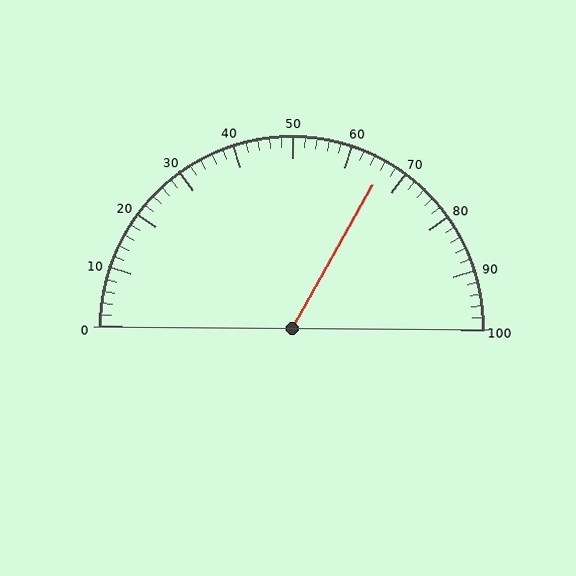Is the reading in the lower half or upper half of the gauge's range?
The reading is in the upper half of the range (0 to 100).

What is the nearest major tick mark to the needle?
The nearest major tick mark is 70.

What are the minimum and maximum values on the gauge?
The gauge ranges from 0 to 100.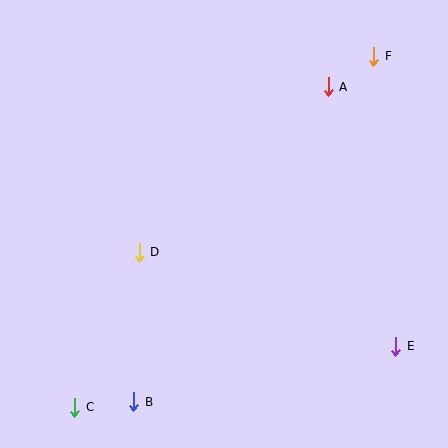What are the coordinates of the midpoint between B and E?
The midpoint between B and E is at (265, 374).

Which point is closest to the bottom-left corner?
Point C is closest to the bottom-left corner.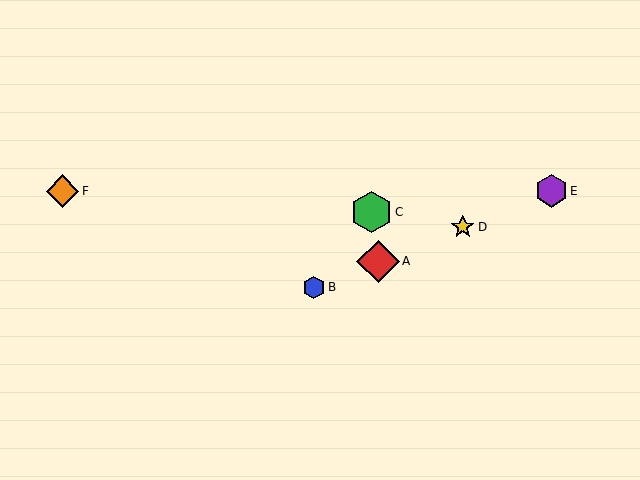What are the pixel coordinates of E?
Object E is at (551, 191).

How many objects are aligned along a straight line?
4 objects (A, B, D, E) are aligned along a straight line.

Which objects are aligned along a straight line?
Objects A, B, D, E are aligned along a straight line.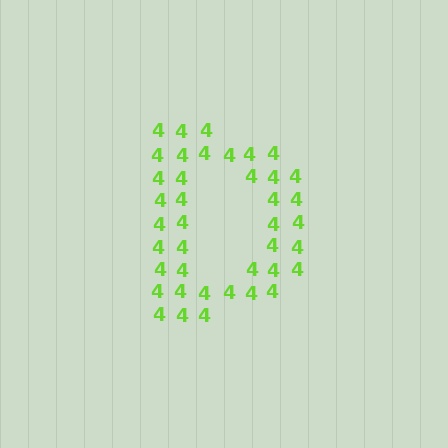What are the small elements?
The small elements are digit 4's.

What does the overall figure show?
The overall figure shows the letter D.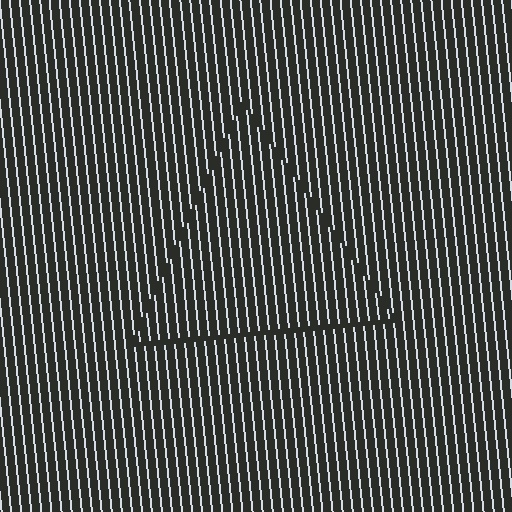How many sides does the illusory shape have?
3 sides — the line-ends trace a triangle.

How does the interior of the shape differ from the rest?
The interior of the shape contains the same grating, shifted by half a period — the contour is defined by the phase discontinuity where line-ends from the inner and outer gratings abut.